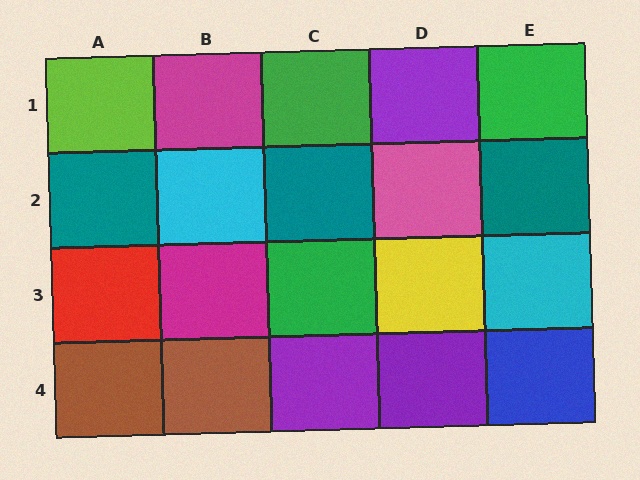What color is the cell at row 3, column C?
Green.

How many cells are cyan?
2 cells are cyan.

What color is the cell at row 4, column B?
Brown.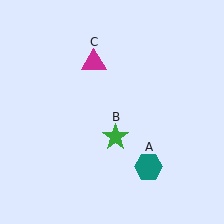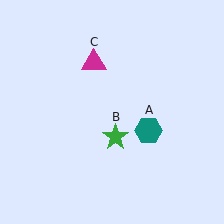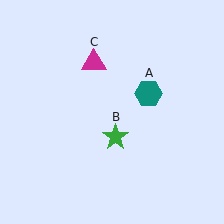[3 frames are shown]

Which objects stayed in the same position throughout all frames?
Green star (object B) and magenta triangle (object C) remained stationary.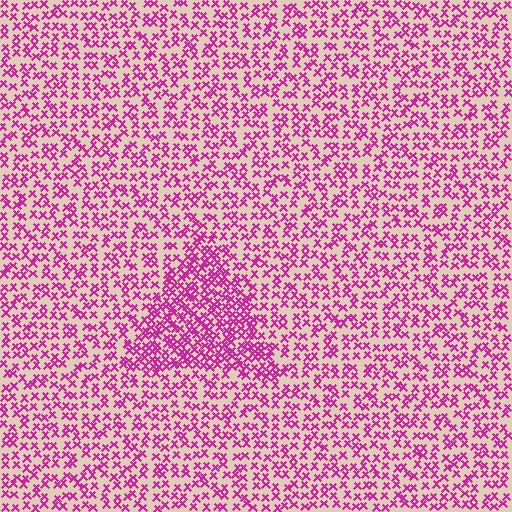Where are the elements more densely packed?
The elements are more densely packed inside the triangle boundary.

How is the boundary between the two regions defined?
The boundary is defined by a change in element density (approximately 1.8x ratio). All elements are the same color, size, and shape.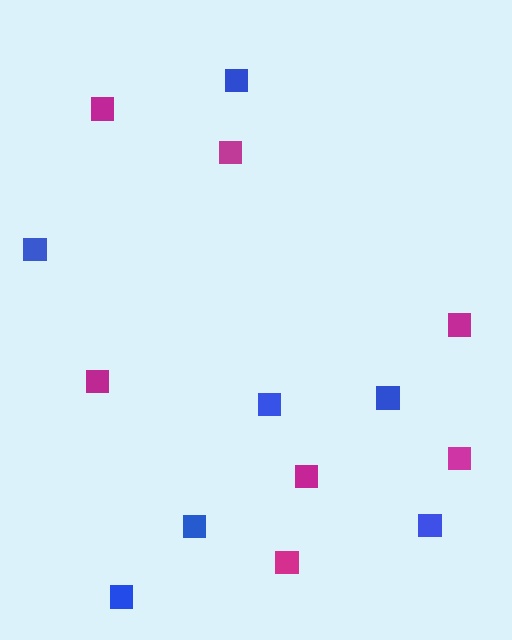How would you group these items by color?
There are 2 groups: one group of blue squares (7) and one group of magenta squares (7).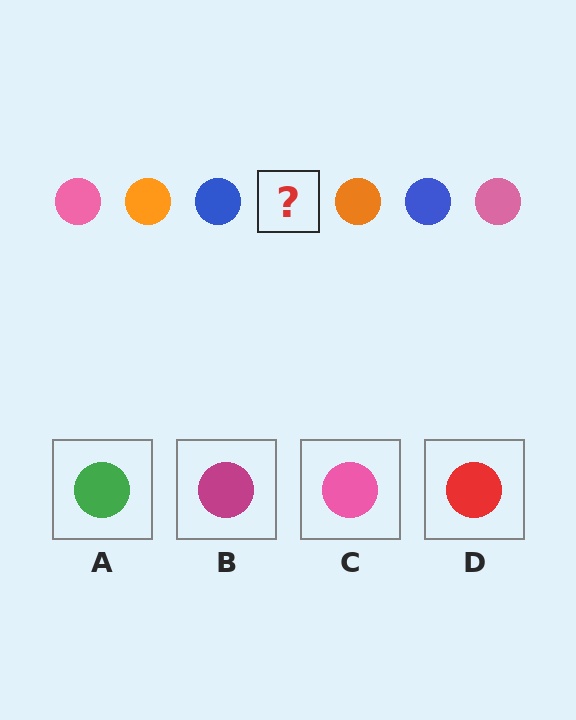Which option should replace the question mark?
Option C.